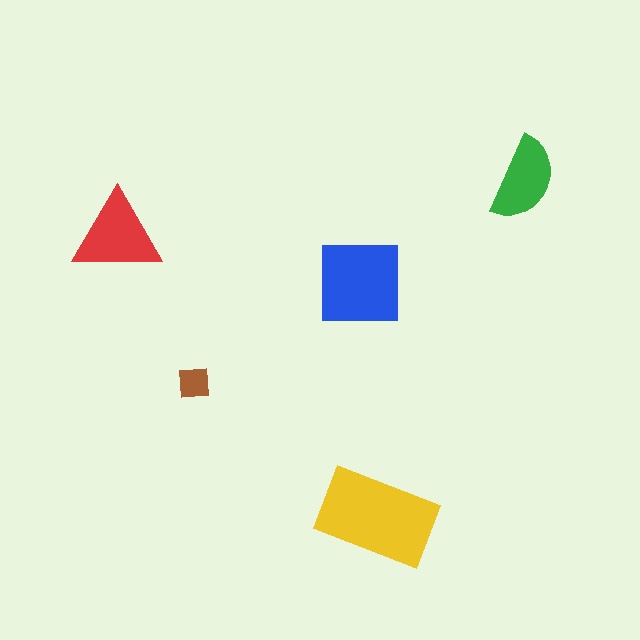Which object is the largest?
The yellow rectangle.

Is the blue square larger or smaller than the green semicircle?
Larger.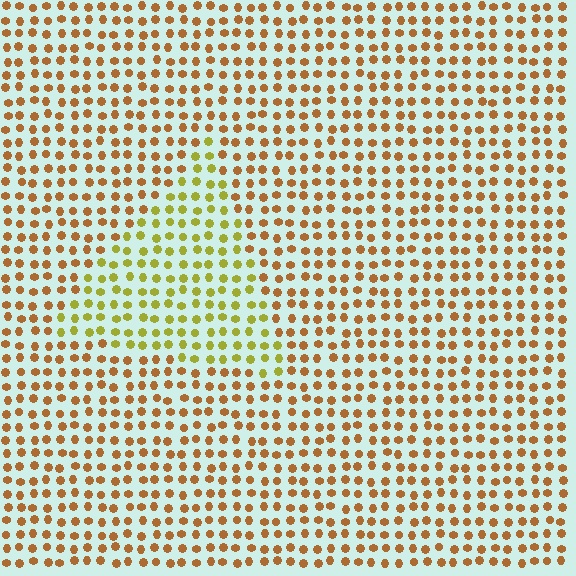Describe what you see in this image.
The image is filled with small brown elements in a uniform arrangement. A triangle-shaped region is visible where the elements are tinted to a slightly different hue, forming a subtle color boundary.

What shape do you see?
I see a triangle.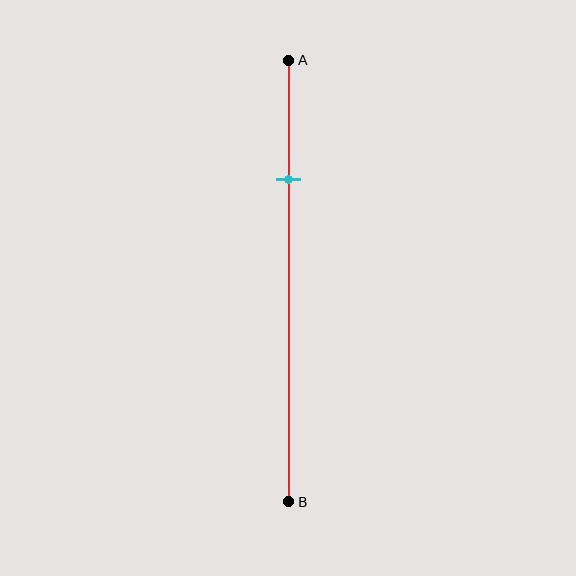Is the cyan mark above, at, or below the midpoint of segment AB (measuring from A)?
The cyan mark is above the midpoint of segment AB.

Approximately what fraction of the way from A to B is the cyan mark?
The cyan mark is approximately 25% of the way from A to B.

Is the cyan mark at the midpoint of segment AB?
No, the mark is at about 25% from A, not at the 50% midpoint.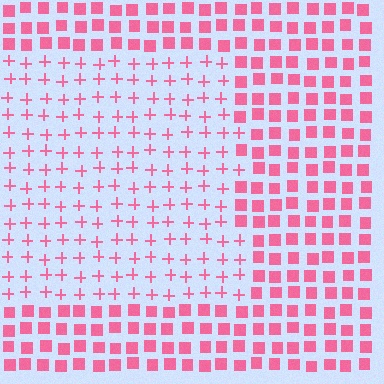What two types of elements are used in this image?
The image uses plus signs inside the rectangle region and squares outside it.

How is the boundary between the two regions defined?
The boundary is defined by a change in element shape: plus signs inside vs. squares outside. All elements share the same color and spacing.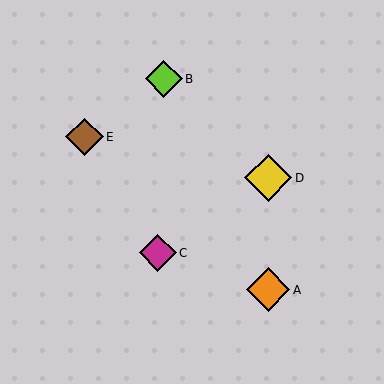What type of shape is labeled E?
Shape E is a brown diamond.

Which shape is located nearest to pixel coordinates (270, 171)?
The yellow diamond (labeled D) at (268, 178) is nearest to that location.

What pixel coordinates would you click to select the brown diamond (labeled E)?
Click at (84, 137) to select the brown diamond E.